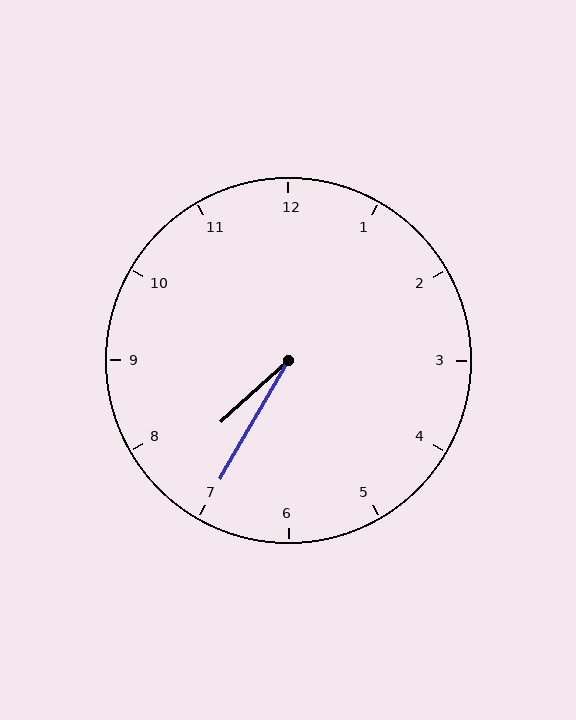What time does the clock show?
7:35.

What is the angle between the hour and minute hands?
Approximately 18 degrees.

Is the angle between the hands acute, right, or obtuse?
It is acute.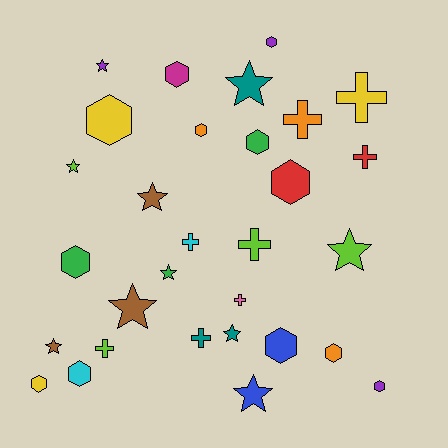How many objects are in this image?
There are 30 objects.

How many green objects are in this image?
There are 3 green objects.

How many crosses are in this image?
There are 8 crosses.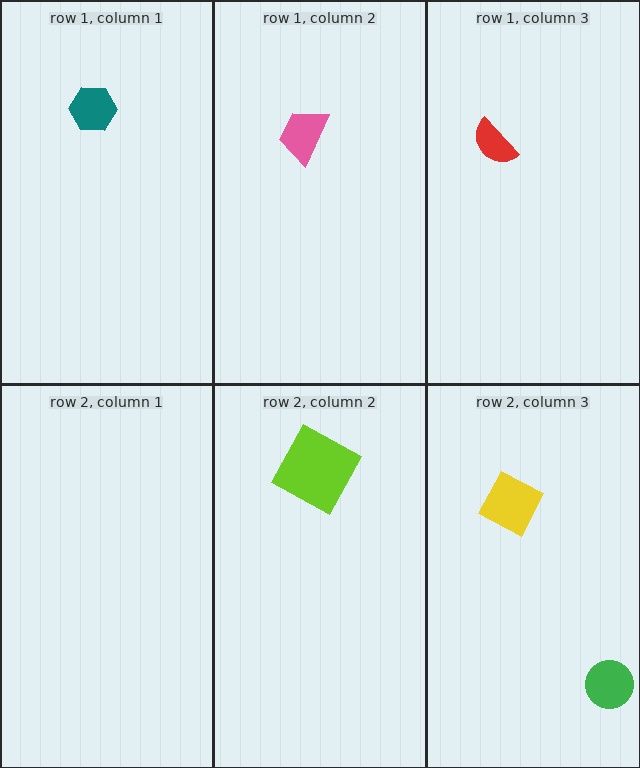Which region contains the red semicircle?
The row 1, column 3 region.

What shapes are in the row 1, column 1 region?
The teal hexagon.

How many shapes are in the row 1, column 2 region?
1.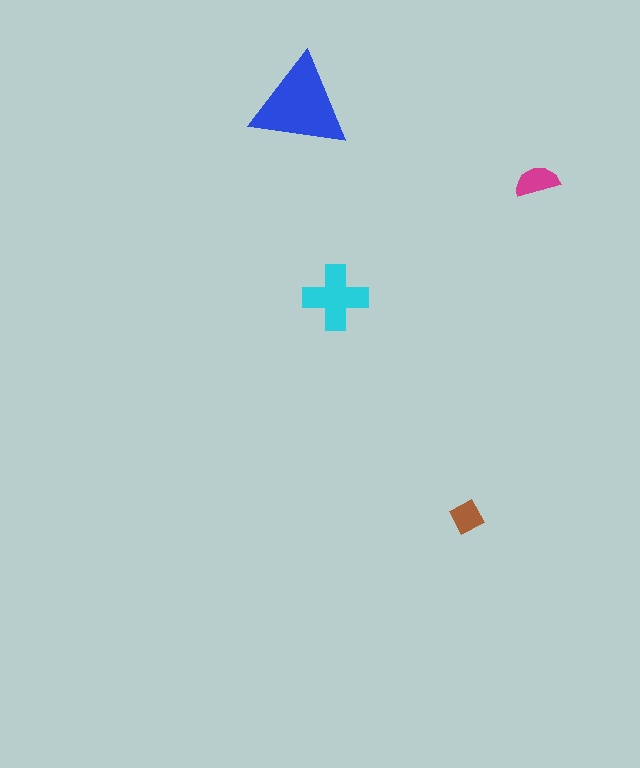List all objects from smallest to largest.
The brown square, the magenta semicircle, the cyan cross, the blue triangle.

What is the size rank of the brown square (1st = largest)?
4th.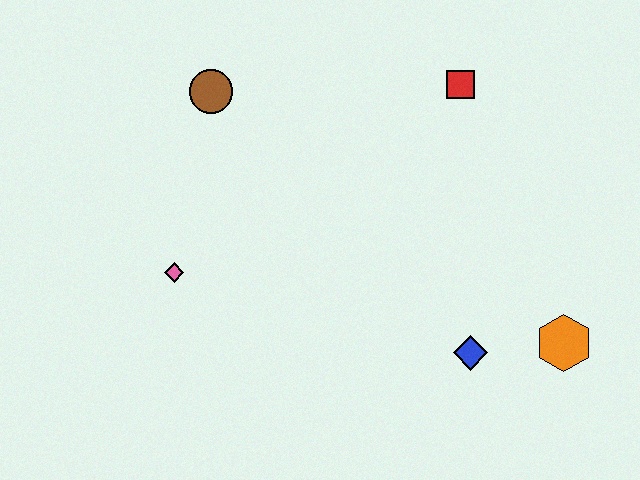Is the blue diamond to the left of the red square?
No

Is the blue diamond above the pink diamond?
No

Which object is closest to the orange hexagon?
The blue diamond is closest to the orange hexagon.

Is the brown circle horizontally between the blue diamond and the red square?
No